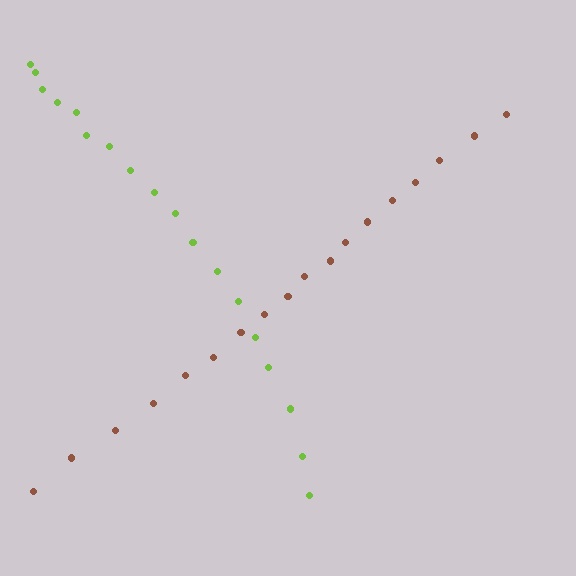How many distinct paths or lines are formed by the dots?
There are 2 distinct paths.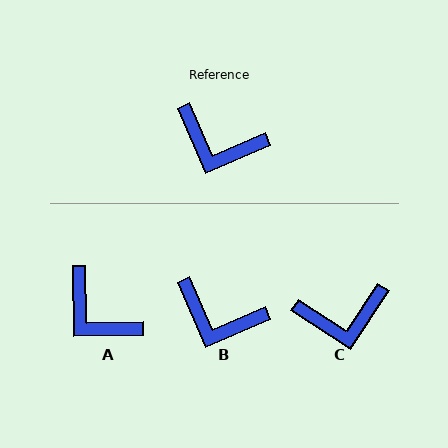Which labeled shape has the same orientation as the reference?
B.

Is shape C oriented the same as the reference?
No, it is off by about 33 degrees.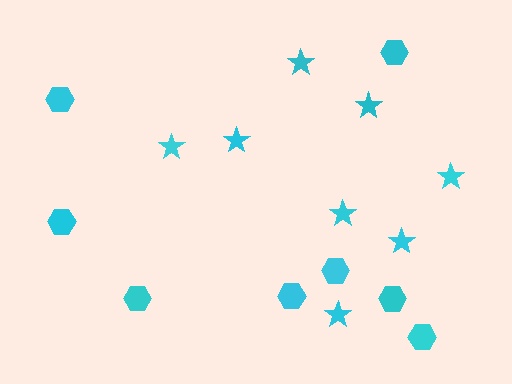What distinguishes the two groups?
There are 2 groups: one group of hexagons (8) and one group of stars (8).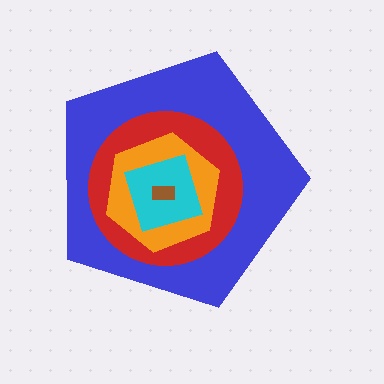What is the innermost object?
The brown rectangle.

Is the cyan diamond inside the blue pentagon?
Yes.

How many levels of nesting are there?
5.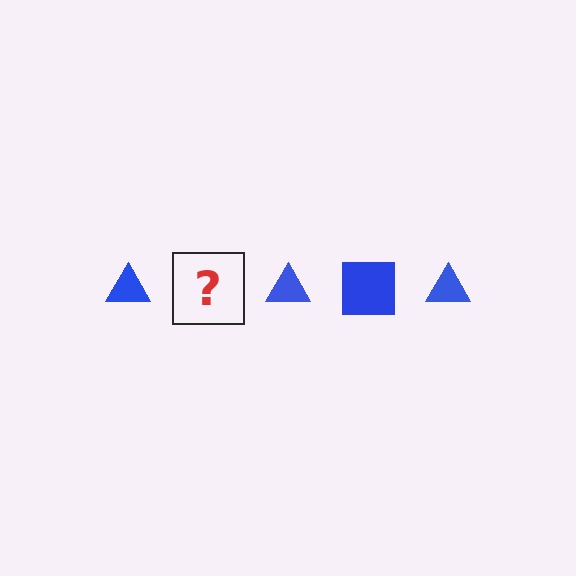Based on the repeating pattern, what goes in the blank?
The blank should be a blue square.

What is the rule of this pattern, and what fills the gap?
The rule is that the pattern cycles through triangle, square shapes in blue. The gap should be filled with a blue square.